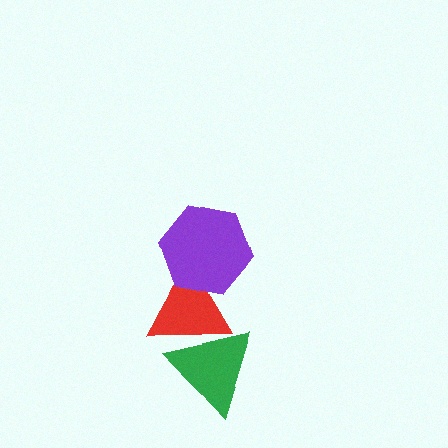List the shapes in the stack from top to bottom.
From top to bottom: the purple hexagon, the red triangle, the green triangle.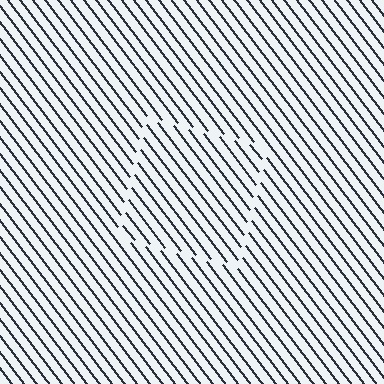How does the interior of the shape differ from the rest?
The interior of the shape contains the same grating, shifted by half a period — the contour is defined by the phase discontinuity where line-ends from the inner and outer gratings abut.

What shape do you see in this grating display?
An illusory square. The interior of the shape contains the same grating, shifted by half a period — the contour is defined by the phase discontinuity where line-ends from the inner and outer gratings abut.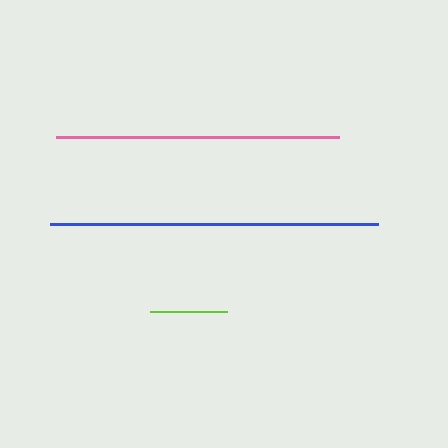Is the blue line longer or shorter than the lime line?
The blue line is longer than the lime line.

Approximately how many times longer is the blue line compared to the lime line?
The blue line is approximately 4.3 times the length of the lime line.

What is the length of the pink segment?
The pink segment is approximately 284 pixels long.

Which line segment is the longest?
The blue line is the longest at approximately 329 pixels.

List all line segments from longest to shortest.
From longest to shortest: blue, pink, lime.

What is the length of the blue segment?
The blue segment is approximately 329 pixels long.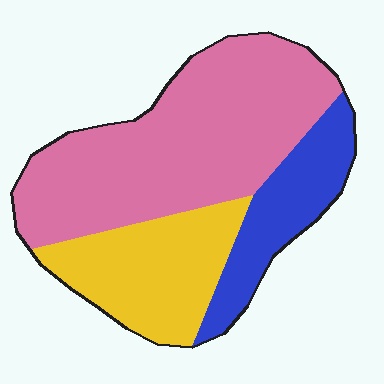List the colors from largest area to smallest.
From largest to smallest: pink, yellow, blue.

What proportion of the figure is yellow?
Yellow takes up about one quarter (1/4) of the figure.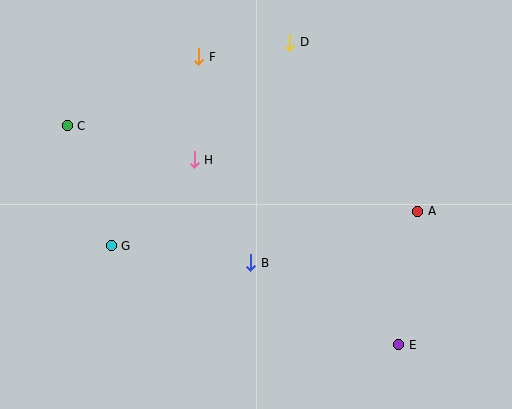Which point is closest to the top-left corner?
Point C is closest to the top-left corner.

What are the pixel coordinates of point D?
Point D is at (290, 42).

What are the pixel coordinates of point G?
Point G is at (111, 246).